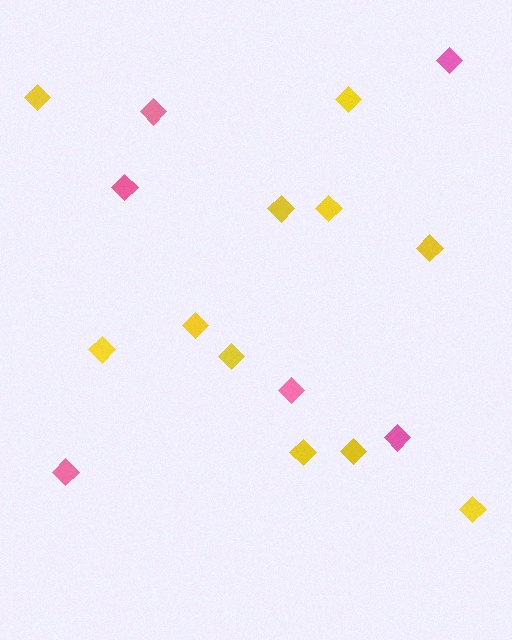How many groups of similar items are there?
There are 2 groups: one group of pink diamonds (6) and one group of yellow diamonds (11).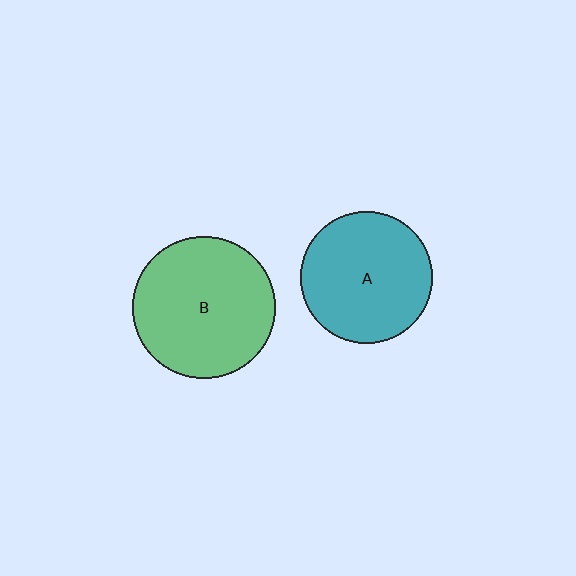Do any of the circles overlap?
No, none of the circles overlap.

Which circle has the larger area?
Circle B (green).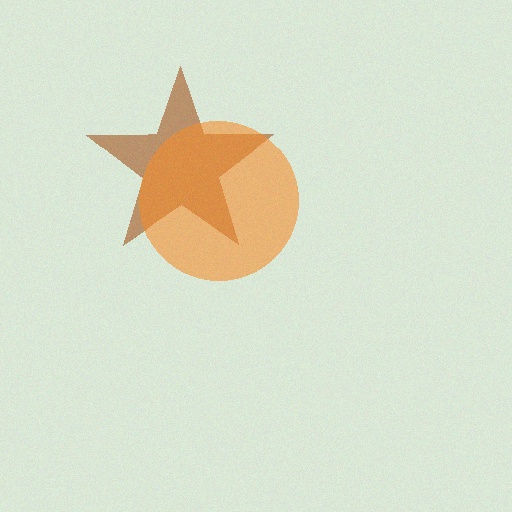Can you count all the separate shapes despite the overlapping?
Yes, there are 2 separate shapes.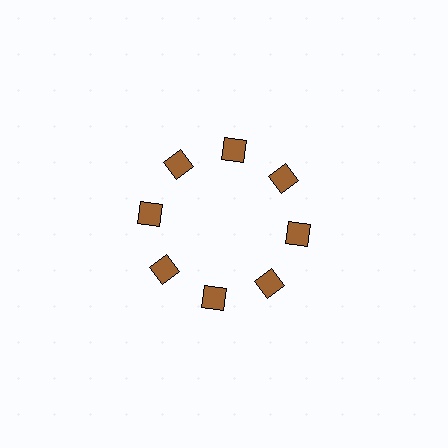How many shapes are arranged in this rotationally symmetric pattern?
There are 8 shapes, arranged in 8 groups of 1.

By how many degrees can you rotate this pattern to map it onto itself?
The pattern maps onto itself every 45 degrees of rotation.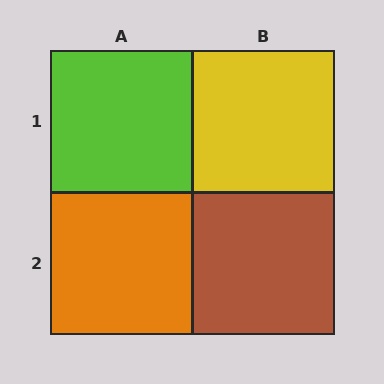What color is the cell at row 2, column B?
Brown.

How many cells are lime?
1 cell is lime.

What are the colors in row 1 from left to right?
Lime, yellow.